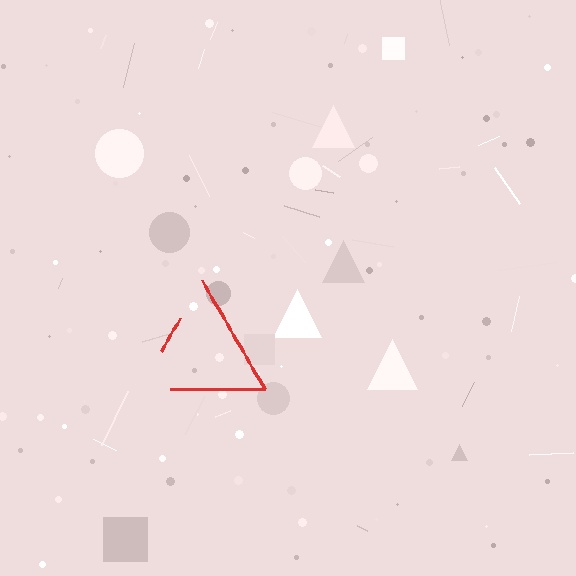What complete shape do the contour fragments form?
The contour fragments form a triangle.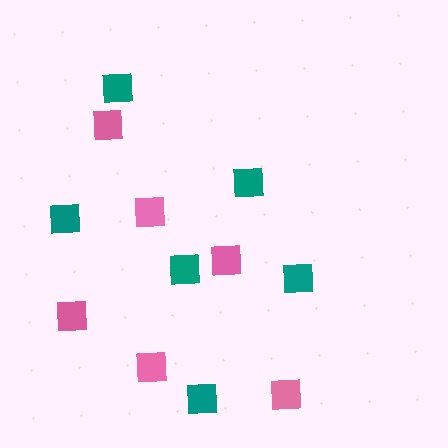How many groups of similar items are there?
There are 2 groups: one group of pink squares (6) and one group of teal squares (6).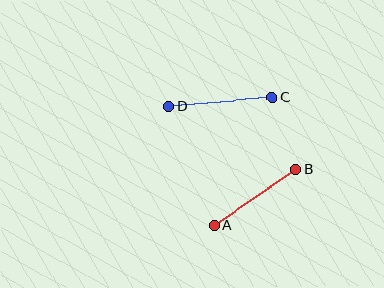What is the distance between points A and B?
The distance is approximately 99 pixels.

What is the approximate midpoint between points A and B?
The midpoint is at approximately (255, 197) pixels.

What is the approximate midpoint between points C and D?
The midpoint is at approximately (220, 102) pixels.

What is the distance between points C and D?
The distance is approximately 105 pixels.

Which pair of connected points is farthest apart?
Points C and D are farthest apart.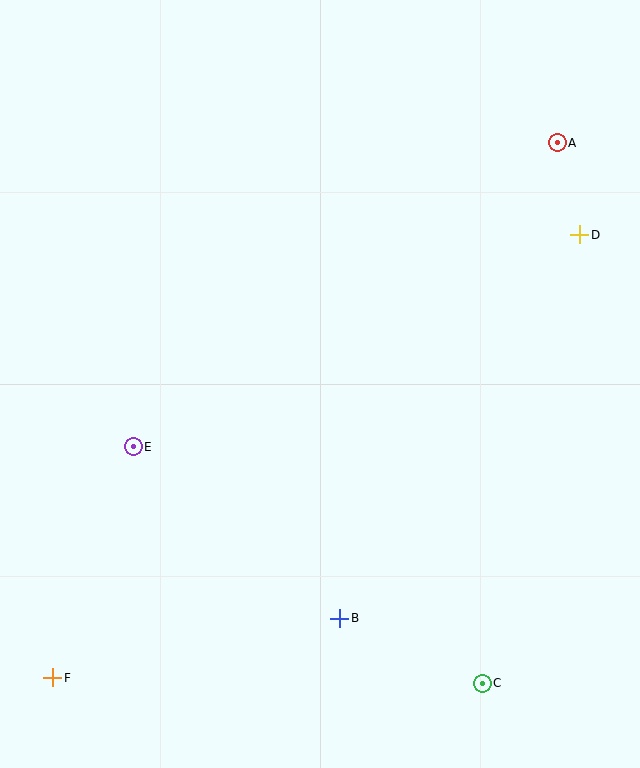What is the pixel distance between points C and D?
The distance between C and D is 459 pixels.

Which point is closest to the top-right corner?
Point A is closest to the top-right corner.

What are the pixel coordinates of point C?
Point C is at (482, 683).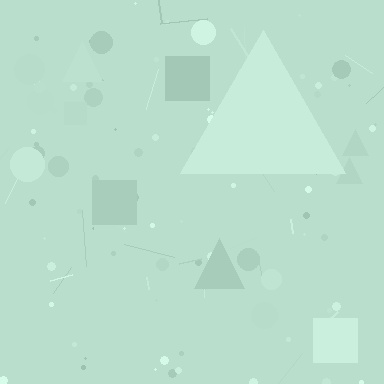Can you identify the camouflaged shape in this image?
The camouflaged shape is a triangle.